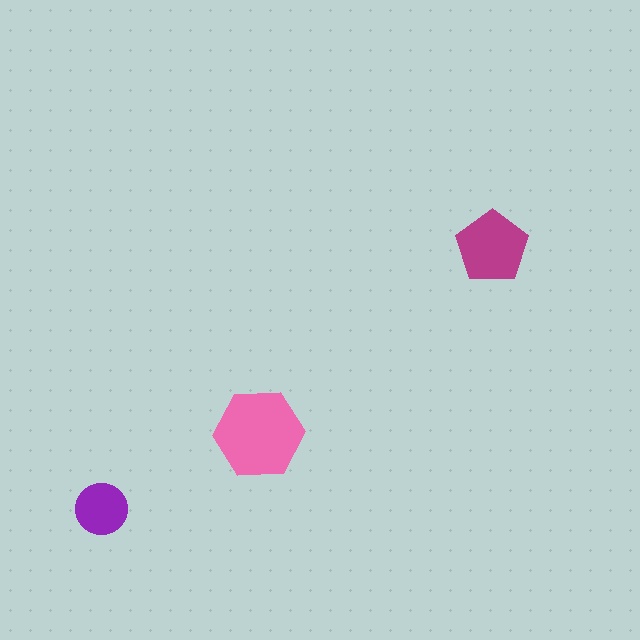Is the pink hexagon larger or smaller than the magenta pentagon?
Larger.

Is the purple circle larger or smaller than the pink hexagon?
Smaller.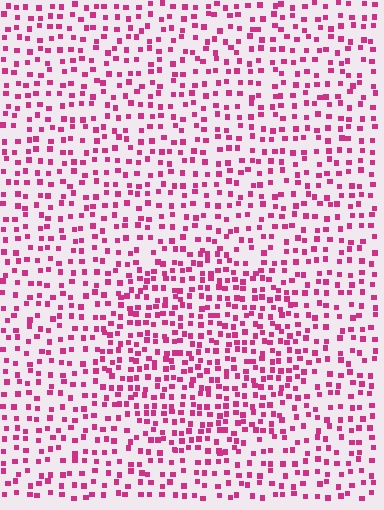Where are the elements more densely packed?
The elements are more densely packed inside the circle boundary.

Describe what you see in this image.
The image contains small magenta elements arranged at two different densities. A circle-shaped region is visible where the elements are more densely packed than the surrounding area.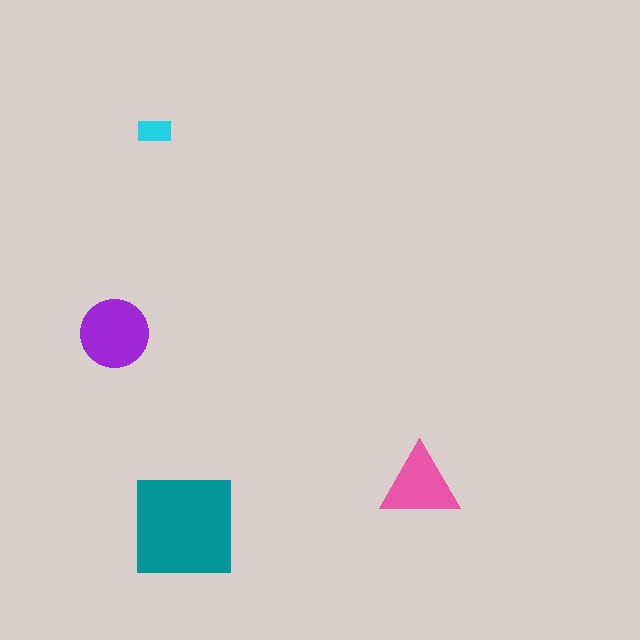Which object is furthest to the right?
The pink triangle is rightmost.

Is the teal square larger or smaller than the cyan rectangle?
Larger.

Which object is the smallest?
The cyan rectangle.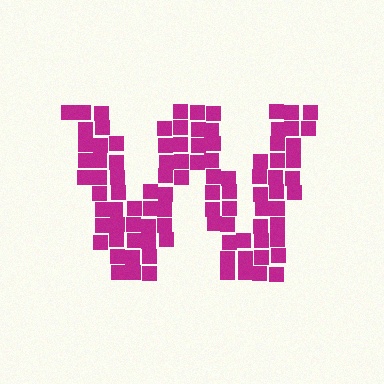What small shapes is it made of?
It is made of small squares.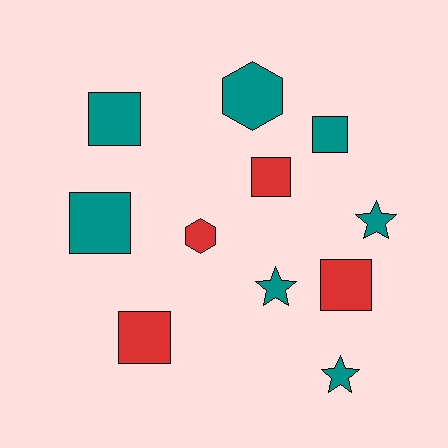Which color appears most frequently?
Teal, with 7 objects.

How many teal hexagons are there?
There is 1 teal hexagon.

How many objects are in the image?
There are 11 objects.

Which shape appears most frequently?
Square, with 6 objects.